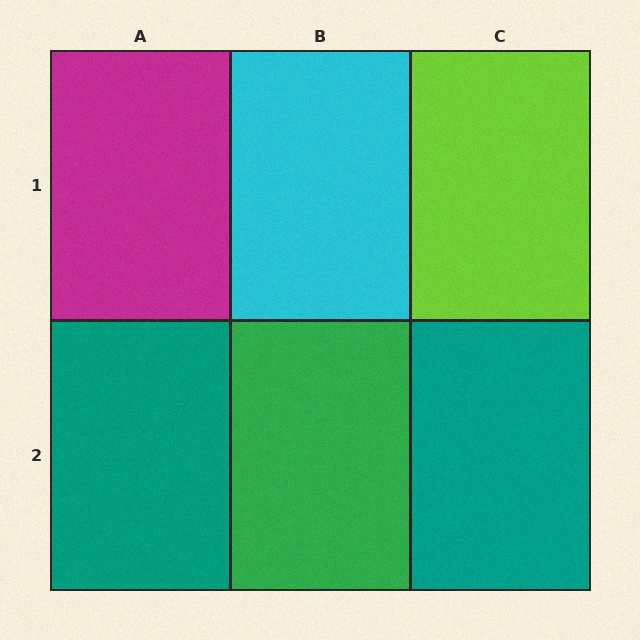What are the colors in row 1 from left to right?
Magenta, cyan, lime.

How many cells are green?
1 cell is green.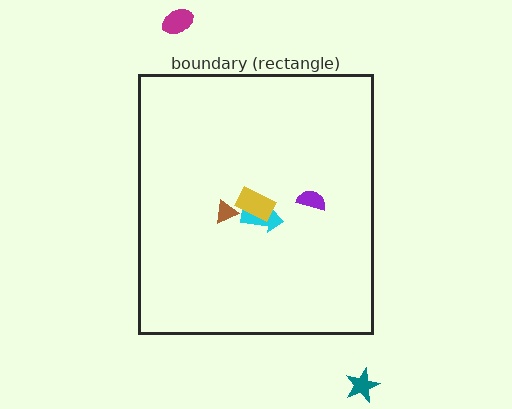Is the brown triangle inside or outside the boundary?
Inside.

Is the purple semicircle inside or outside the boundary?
Inside.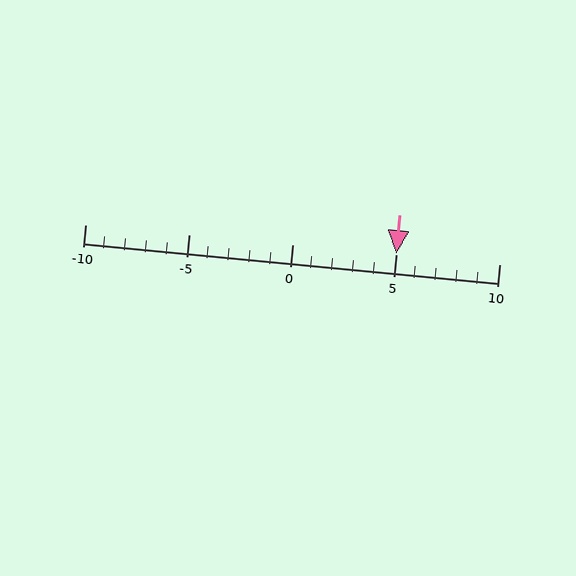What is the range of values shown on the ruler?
The ruler shows values from -10 to 10.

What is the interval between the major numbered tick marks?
The major tick marks are spaced 5 units apart.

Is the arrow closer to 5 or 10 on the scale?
The arrow is closer to 5.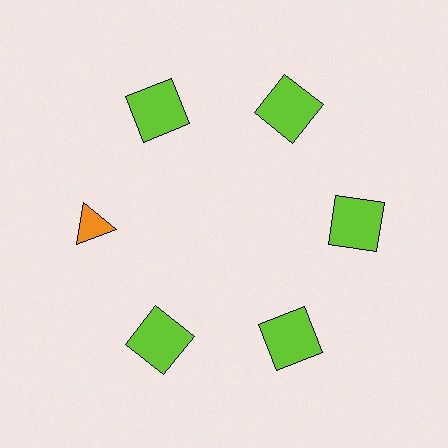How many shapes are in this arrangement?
There are 6 shapes arranged in a ring pattern.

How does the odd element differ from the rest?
It differs in both color (orange instead of lime) and shape (triangle instead of square).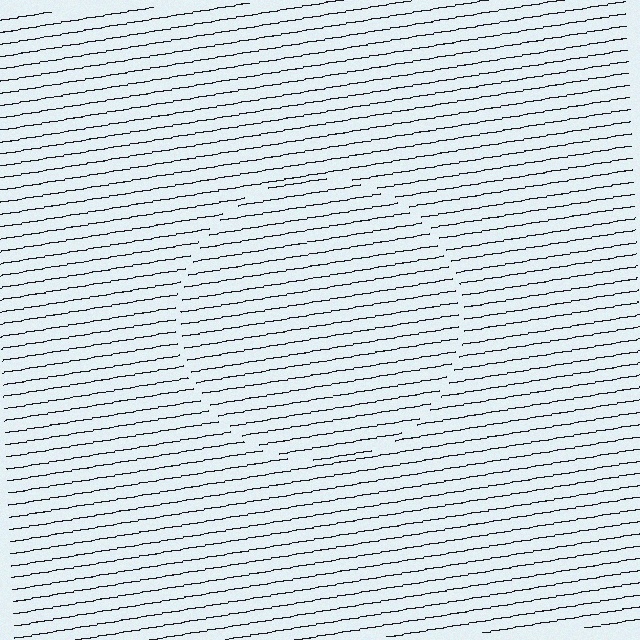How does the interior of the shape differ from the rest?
The interior of the shape contains the same grating, shifted by half a period — the contour is defined by the phase discontinuity where line-ends from the inner and outer gratings abut.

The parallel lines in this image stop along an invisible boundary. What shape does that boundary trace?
An illusory circle. The interior of the shape contains the same grating, shifted by half a period — the contour is defined by the phase discontinuity where line-ends from the inner and outer gratings abut.